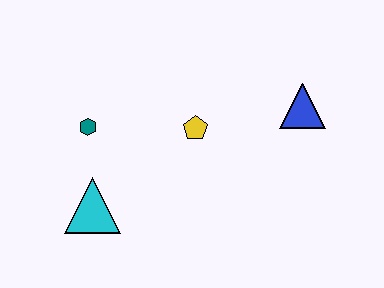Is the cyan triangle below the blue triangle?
Yes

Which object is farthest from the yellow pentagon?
The cyan triangle is farthest from the yellow pentagon.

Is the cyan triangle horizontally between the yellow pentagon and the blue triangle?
No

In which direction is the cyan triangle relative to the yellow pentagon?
The cyan triangle is to the left of the yellow pentagon.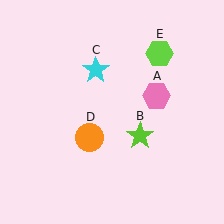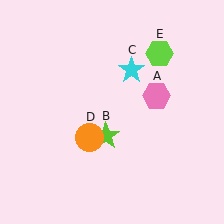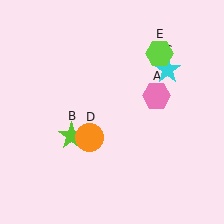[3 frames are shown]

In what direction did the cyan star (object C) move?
The cyan star (object C) moved right.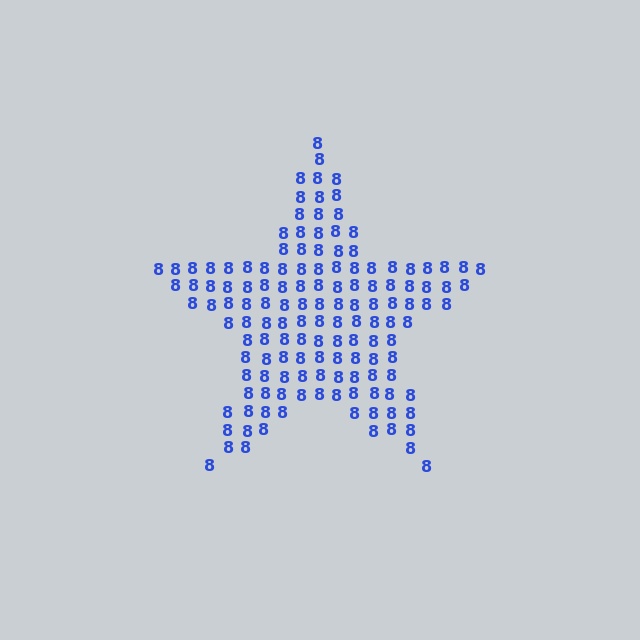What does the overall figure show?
The overall figure shows a star.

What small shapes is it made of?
It is made of small digit 8's.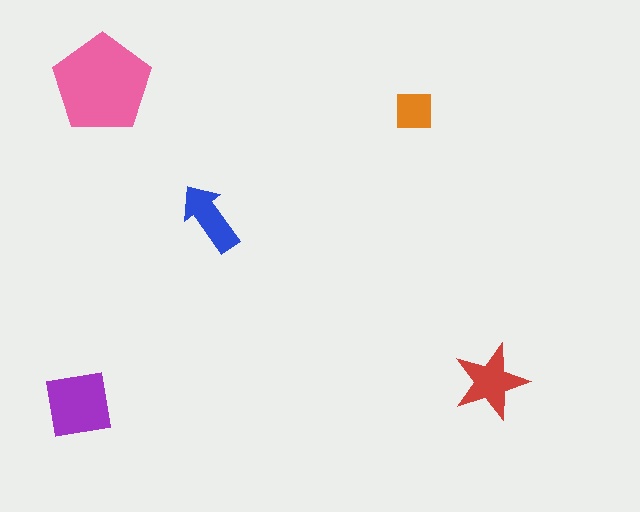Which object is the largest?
The pink pentagon.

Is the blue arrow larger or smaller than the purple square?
Smaller.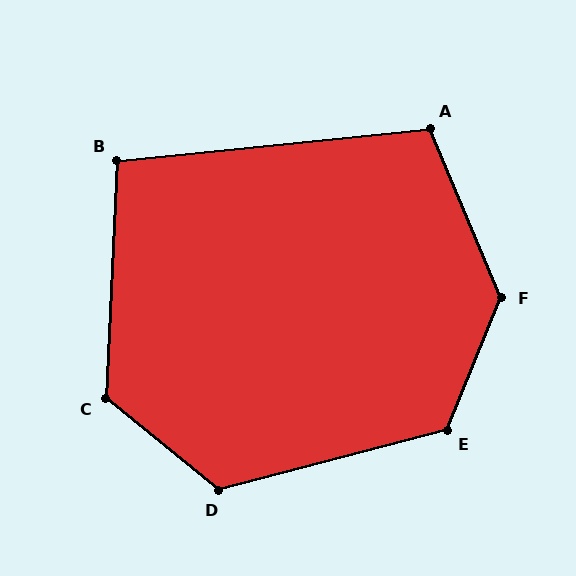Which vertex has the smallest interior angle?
B, at approximately 99 degrees.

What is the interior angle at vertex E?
Approximately 127 degrees (obtuse).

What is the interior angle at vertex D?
Approximately 126 degrees (obtuse).